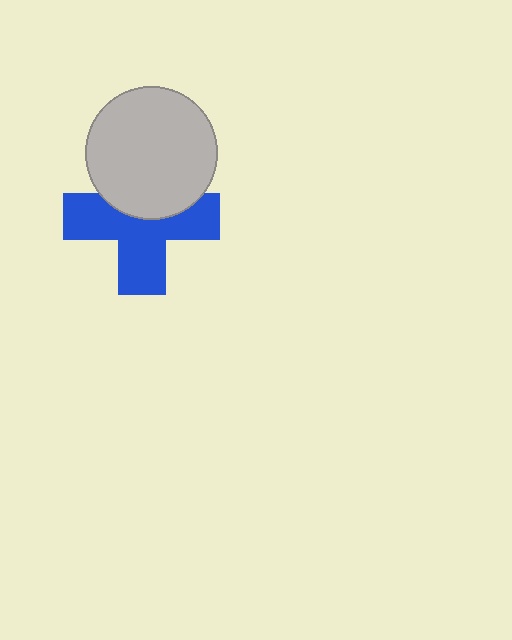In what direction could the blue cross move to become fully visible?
The blue cross could move down. That would shift it out from behind the light gray circle entirely.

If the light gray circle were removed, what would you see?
You would see the complete blue cross.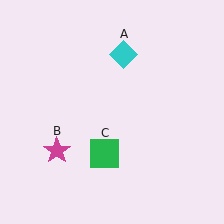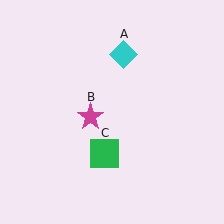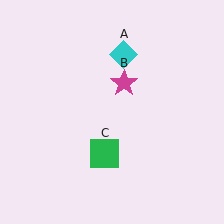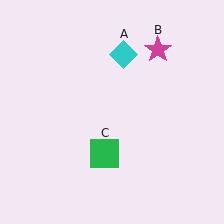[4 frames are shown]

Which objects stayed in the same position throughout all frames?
Cyan diamond (object A) and green square (object C) remained stationary.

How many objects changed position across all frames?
1 object changed position: magenta star (object B).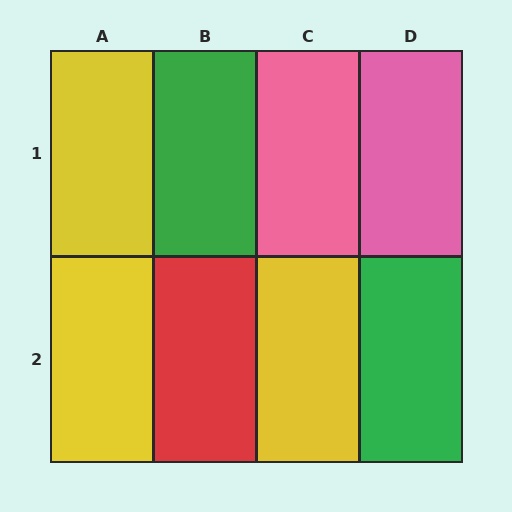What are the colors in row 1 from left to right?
Yellow, green, pink, pink.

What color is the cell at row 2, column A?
Yellow.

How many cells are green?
2 cells are green.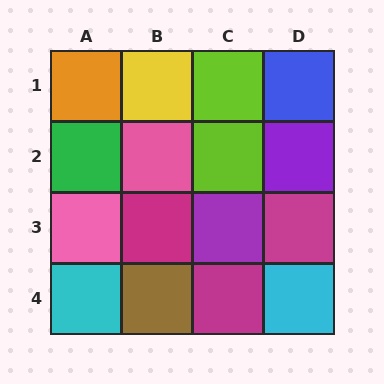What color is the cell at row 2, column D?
Purple.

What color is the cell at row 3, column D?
Magenta.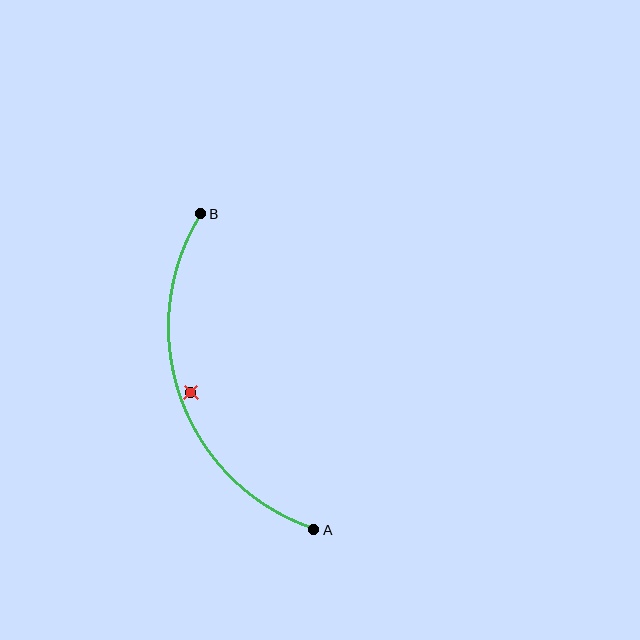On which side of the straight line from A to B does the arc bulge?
The arc bulges to the left of the straight line connecting A and B.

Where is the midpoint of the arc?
The arc midpoint is the point on the curve farthest from the straight line joining A and B. It sits to the left of that line.